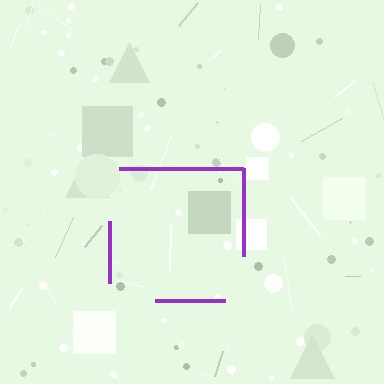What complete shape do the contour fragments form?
The contour fragments form a square.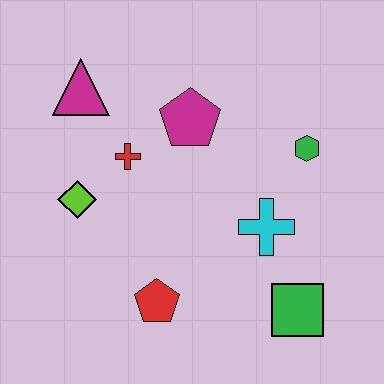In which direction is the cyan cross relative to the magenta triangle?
The cyan cross is to the right of the magenta triangle.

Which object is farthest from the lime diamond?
The green square is farthest from the lime diamond.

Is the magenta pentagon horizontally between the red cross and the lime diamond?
No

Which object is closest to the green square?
The cyan cross is closest to the green square.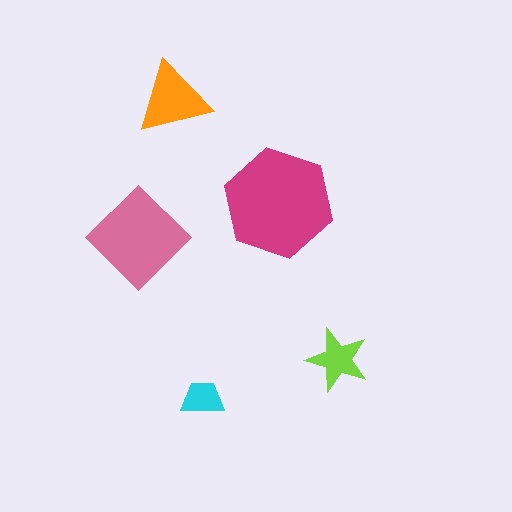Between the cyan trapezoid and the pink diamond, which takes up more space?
The pink diamond.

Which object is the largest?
The magenta hexagon.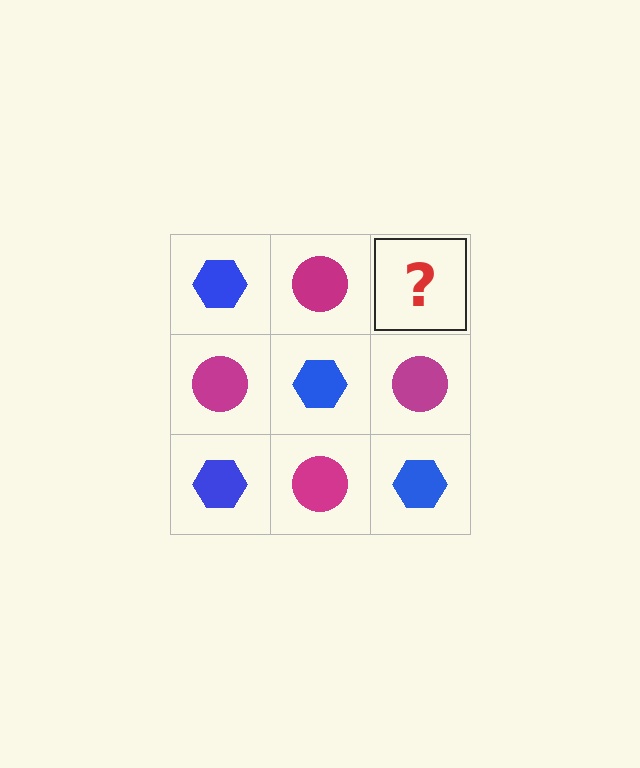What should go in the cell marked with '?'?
The missing cell should contain a blue hexagon.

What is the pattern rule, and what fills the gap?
The rule is that it alternates blue hexagon and magenta circle in a checkerboard pattern. The gap should be filled with a blue hexagon.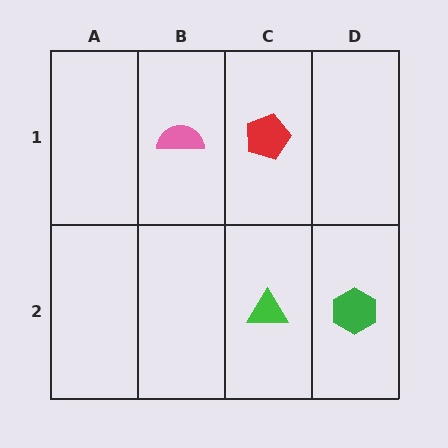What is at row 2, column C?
A green triangle.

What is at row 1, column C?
A red pentagon.